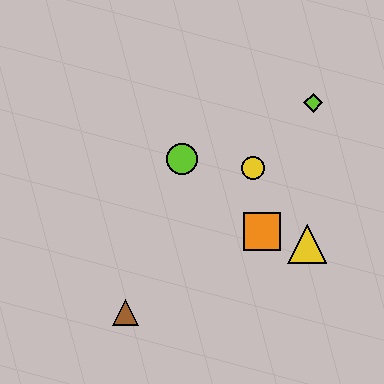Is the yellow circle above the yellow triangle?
Yes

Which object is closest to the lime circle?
The yellow circle is closest to the lime circle.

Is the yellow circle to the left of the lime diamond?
Yes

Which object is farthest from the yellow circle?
The brown triangle is farthest from the yellow circle.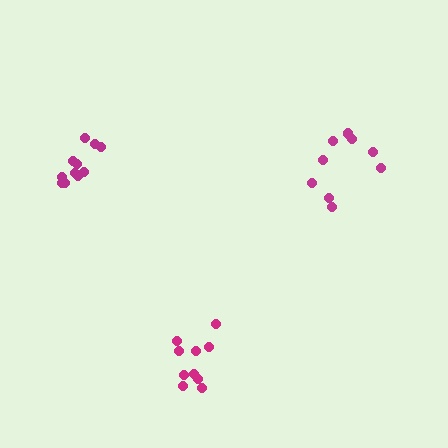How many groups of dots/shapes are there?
There are 3 groups.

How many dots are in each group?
Group 1: 11 dots, Group 2: 9 dots, Group 3: 10 dots (30 total).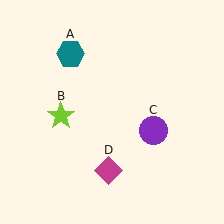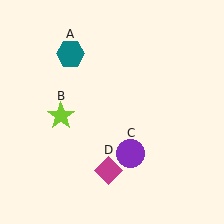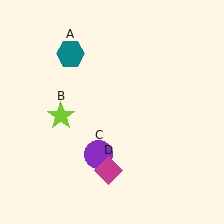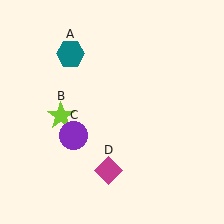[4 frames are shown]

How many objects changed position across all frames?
1 object changed position: purple circle (object C).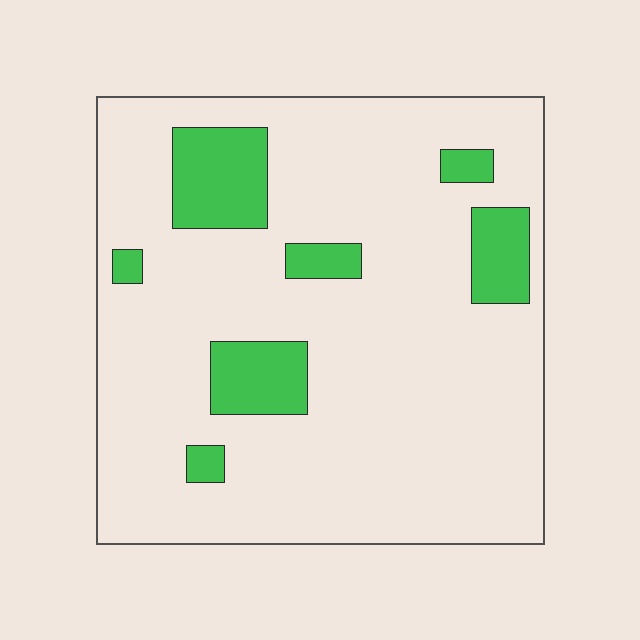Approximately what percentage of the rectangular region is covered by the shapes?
Approximately 15%.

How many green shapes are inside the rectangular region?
7.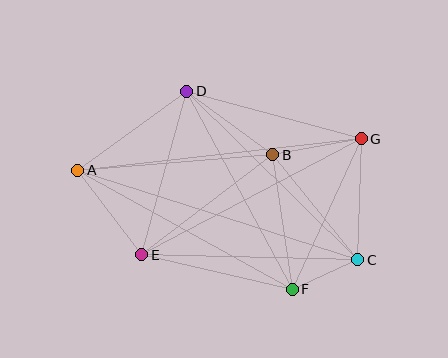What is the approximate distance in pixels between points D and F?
The distance between D and F is approximately 224 pixels.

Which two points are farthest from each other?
Points A and C are farthest from each other.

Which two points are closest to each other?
Points C and F are closest to each other.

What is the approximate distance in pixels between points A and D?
The distance between A and D is approximately 135 pixels.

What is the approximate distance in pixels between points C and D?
The distance between C and D is approximately 240 pixels.